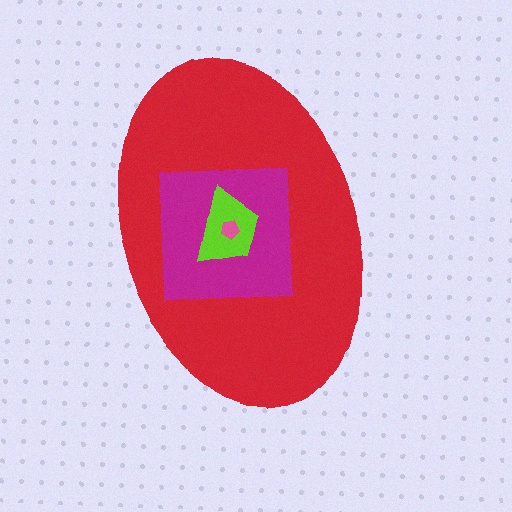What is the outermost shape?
The red ellipse.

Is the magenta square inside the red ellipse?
Yes.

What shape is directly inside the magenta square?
The lime trapezoid.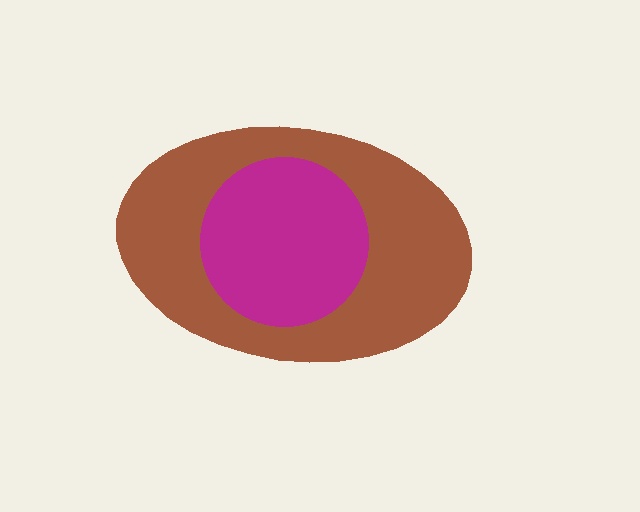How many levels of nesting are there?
2.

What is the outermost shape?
The brown ellipse.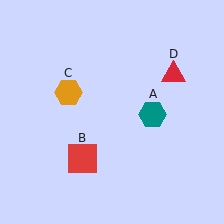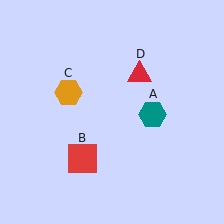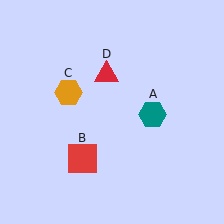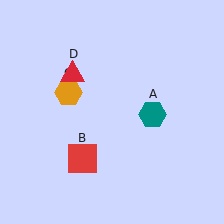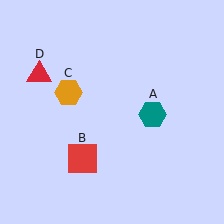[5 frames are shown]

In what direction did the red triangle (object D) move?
The red triangle (object D) moved left.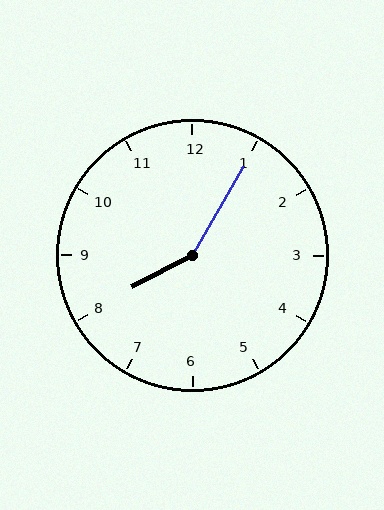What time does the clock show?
8:05.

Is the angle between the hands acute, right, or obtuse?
It is obtuse.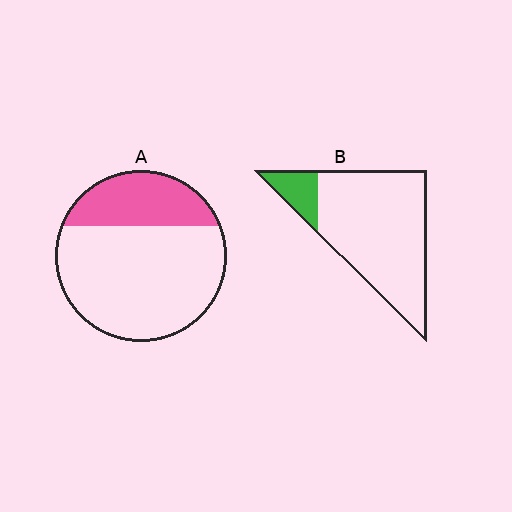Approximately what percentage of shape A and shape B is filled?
A is approximately 30% and B is approximately 15%.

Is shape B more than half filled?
No.